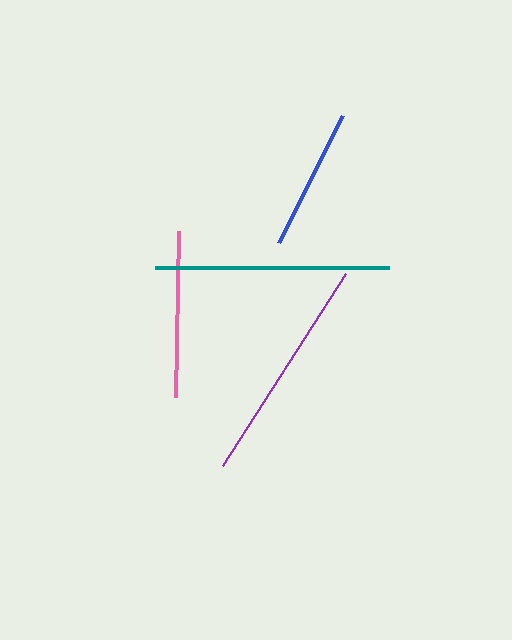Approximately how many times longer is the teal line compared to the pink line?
The teal line is approximately 1.4 times the length of the pink line.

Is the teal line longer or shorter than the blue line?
The teal line is longer than the blue line.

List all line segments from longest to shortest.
From longest to shortest: teal, purple, pink, blue.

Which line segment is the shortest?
The blue line is the shortest at approximately 143 pixels.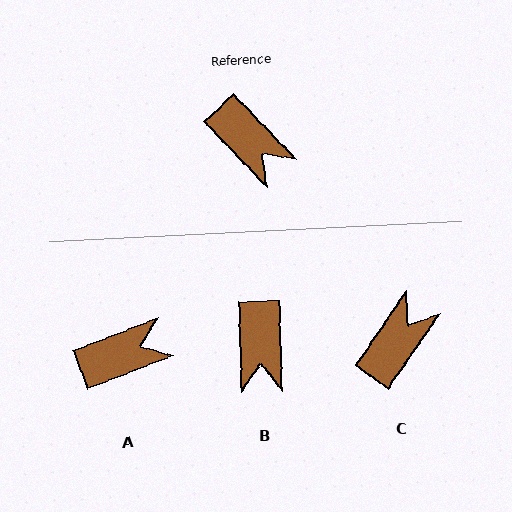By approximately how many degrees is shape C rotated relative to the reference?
Approximately 102 degrees counter-clockwise.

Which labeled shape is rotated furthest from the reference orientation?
C, about 102 degrees away.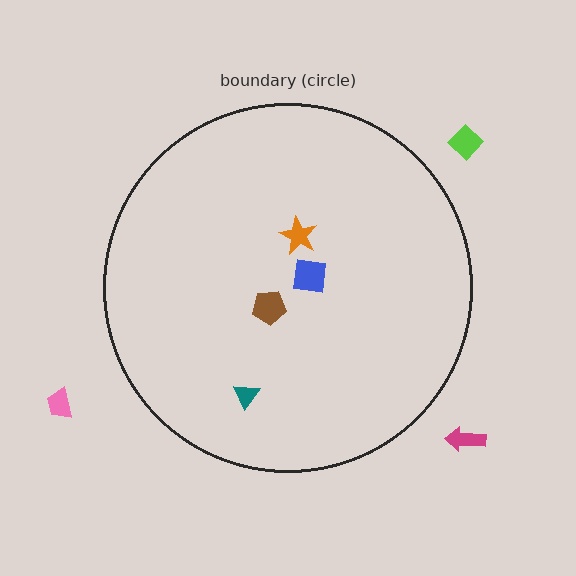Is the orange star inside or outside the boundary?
Inside.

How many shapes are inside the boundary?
4 inside, 3 outside.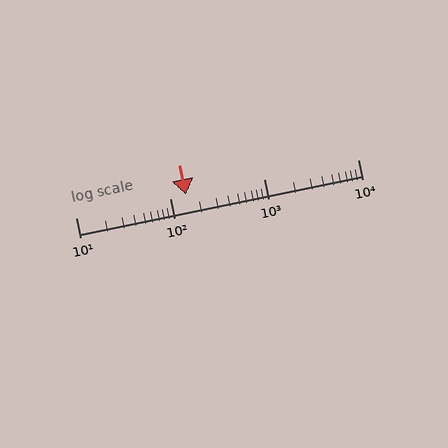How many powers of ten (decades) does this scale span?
The scale spans 3 decades, from 10 to 10000.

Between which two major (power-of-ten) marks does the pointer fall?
The pointer is between 100 and 1000.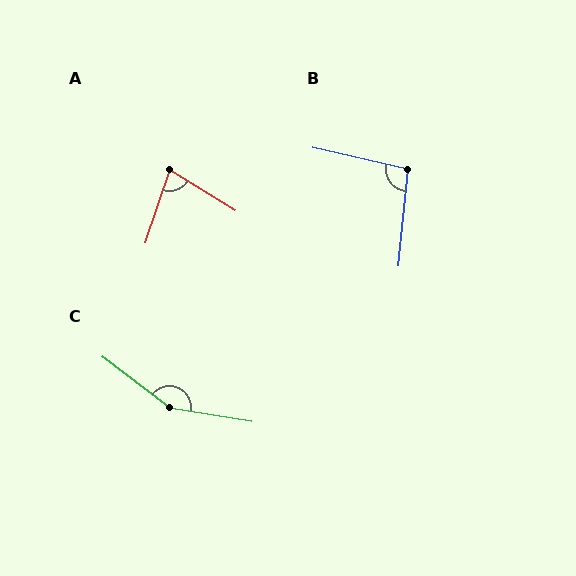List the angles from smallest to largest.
A (77°), B (97°), C (152°).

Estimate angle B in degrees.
Approximately 97 degrees.